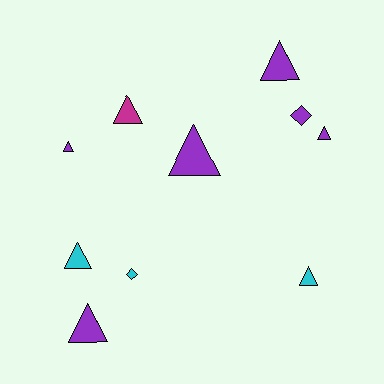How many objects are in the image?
There are 10 objects.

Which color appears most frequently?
Purple, with 6 objects.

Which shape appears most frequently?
Triangle, with 8 objects.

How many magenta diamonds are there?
There are no magenta diamonds.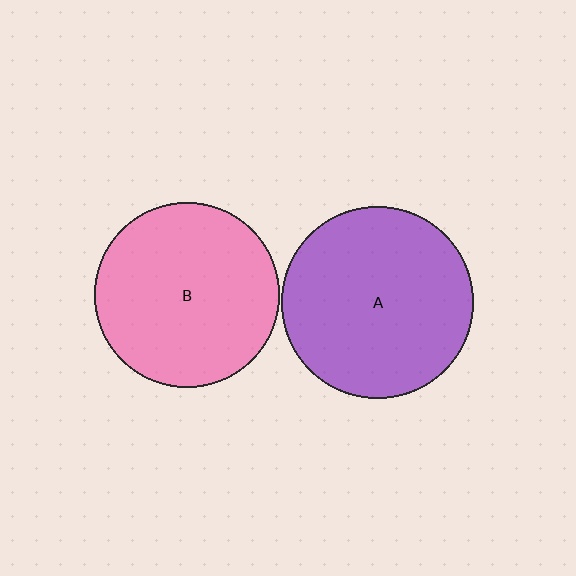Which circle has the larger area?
Circle A (purple).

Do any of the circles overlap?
No, none of the circles overlap.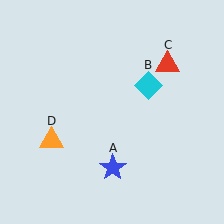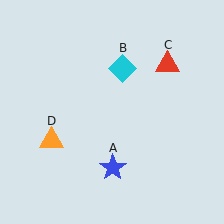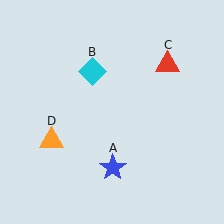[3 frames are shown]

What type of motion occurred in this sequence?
The cyan diamond (object B) rotated counterclockwise around the center of the scene.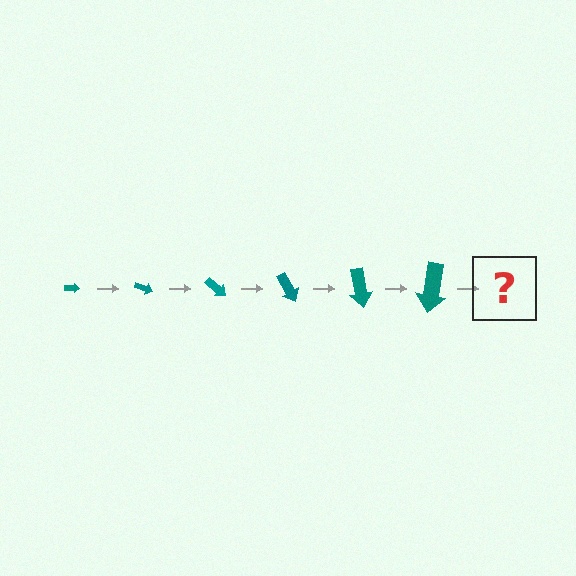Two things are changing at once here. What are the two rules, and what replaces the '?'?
The two rules are that the arrow grows larger each step and it rotates 20 degrees each step. The '?' should be an arrow, larger than the previous one and rotated 120 degrees from the start.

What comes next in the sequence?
The next element should be an arrow, larger than the previous one and rotated 120 degrees from the start.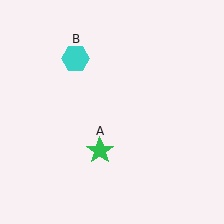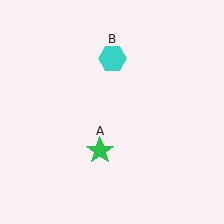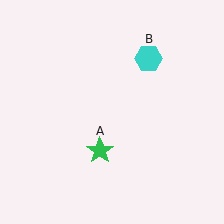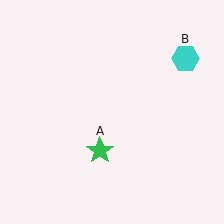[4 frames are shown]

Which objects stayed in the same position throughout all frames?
Green star (object A) remained stationary.